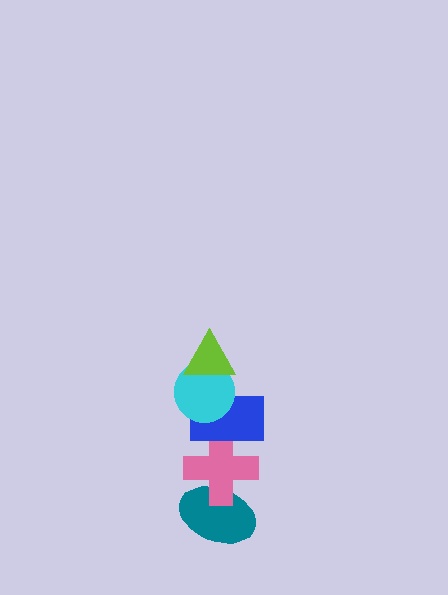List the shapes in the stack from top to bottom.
From top to bottom: the lime triangle, the cyan circle, the blue rectangle, the pink cross, the teal ellipse.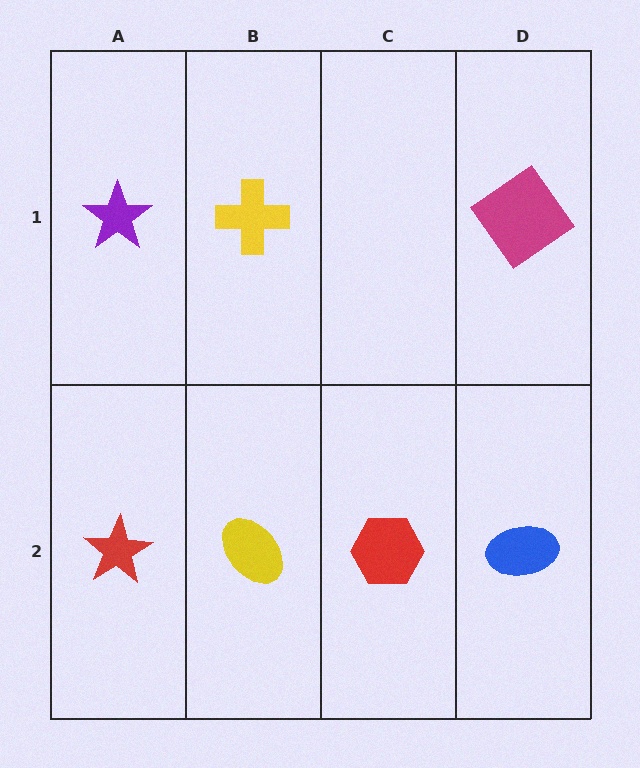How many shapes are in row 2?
4 shapes.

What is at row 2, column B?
A yellow ellipse.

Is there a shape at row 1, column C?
No, that cell is empty.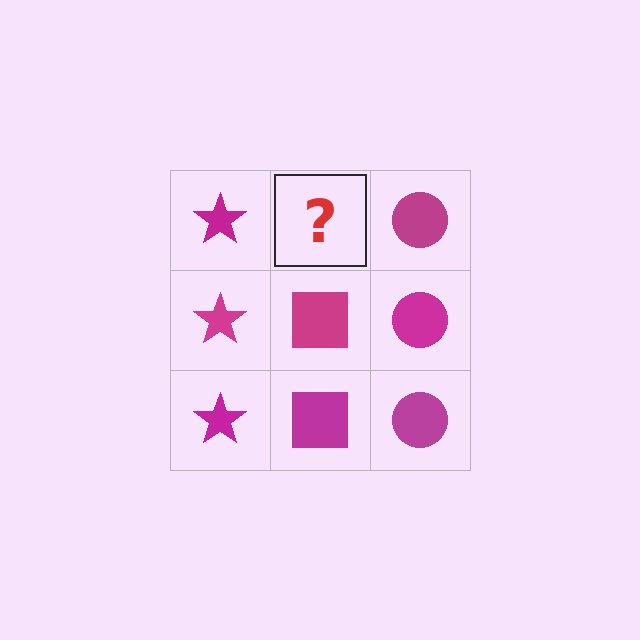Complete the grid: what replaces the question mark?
The question mark should be replaced with a magenta square.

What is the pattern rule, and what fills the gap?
The rule is that each column has a consistent shape. The gap should be filled with a magenta square.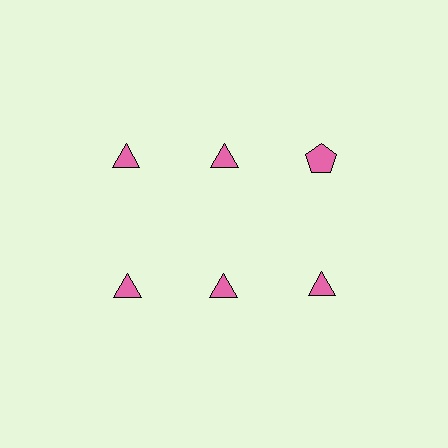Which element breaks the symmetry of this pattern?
The pink pentagon in the top row, center column breaks the symmetry. All other shapes are pink triangles.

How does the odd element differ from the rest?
It has a different shape: pentagon instead of triangle.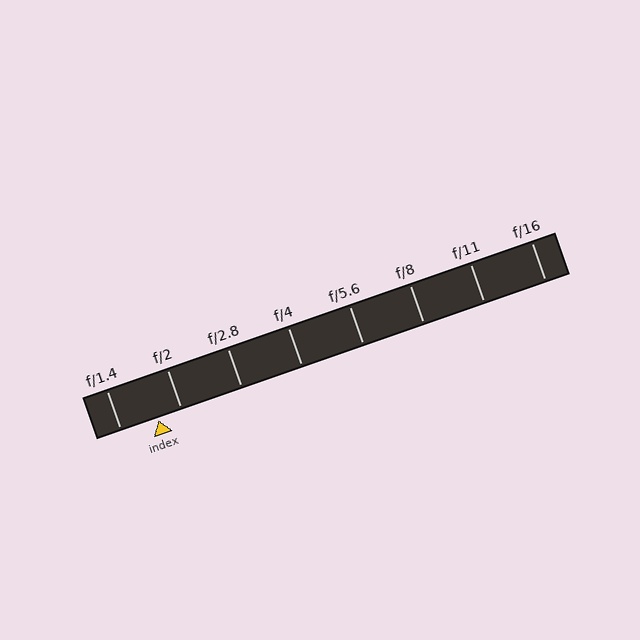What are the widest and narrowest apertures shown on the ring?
The widest aperture shown is f/1.4 and the narrowest is f/16.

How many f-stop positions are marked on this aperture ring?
There are 8 f-stop positions marked.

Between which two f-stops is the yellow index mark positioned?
The index mark is between f/1.4 and f/2.